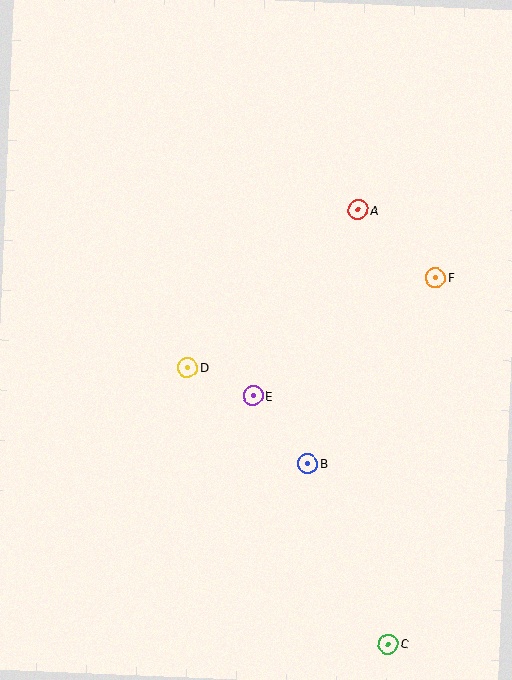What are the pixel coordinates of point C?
Point C is at (388, 644).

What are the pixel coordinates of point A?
Point A is at (358, 210).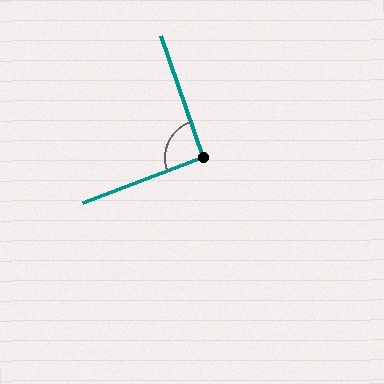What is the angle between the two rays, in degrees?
Approximately 92 degrees.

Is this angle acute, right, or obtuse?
It is approximately a right angle.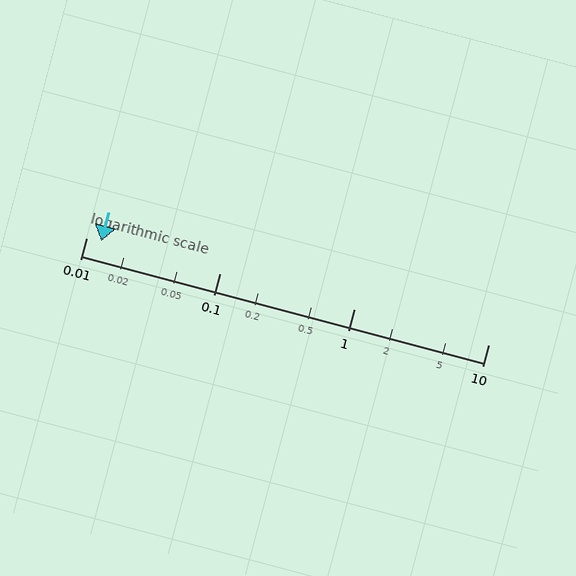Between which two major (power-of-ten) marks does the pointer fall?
The pointer is between 0.01 and 0.1.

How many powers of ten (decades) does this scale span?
The scale spans 3 decades, from 0.01 to 10.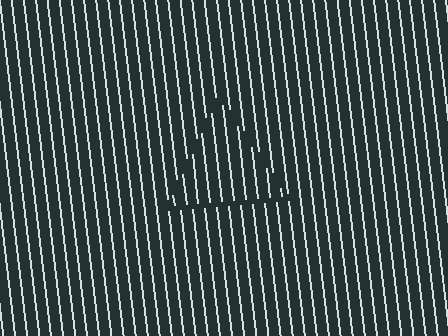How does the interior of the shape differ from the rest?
The interior of the shape contains the same grating, shifted by half a period — the contour is defined by the phase discontinuity where line-ends from the inner and outer gratings abut.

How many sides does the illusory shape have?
3 sides — the line-ends trace a triangle.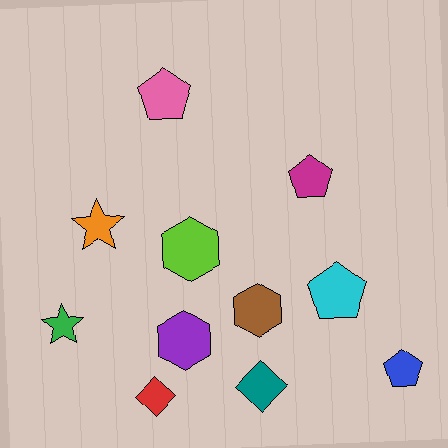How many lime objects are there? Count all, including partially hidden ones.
There is 1 lime object.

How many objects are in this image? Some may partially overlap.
There are 11 objects.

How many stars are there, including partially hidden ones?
There are 2 stars.